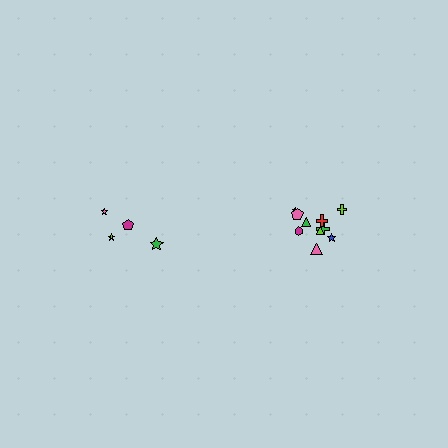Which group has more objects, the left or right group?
The right group.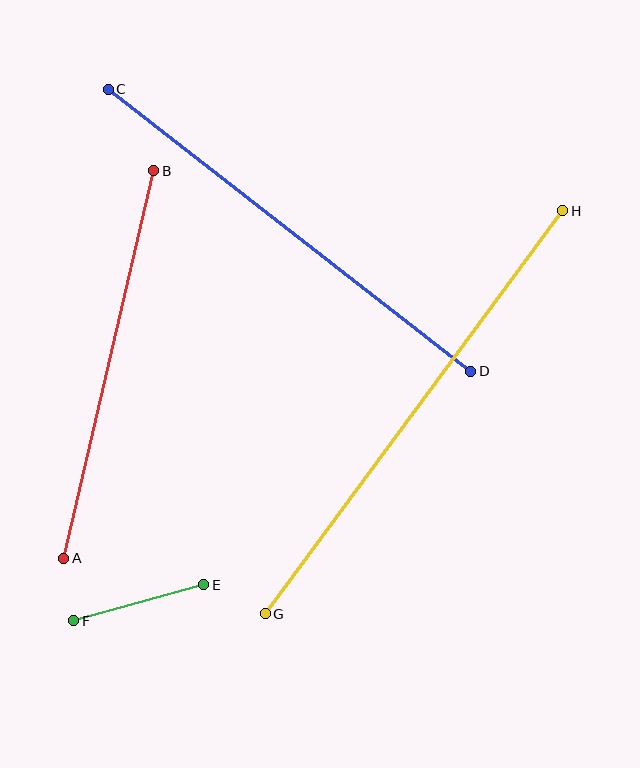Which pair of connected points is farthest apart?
Points G and H are farthest apart.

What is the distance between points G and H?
The distance is approximately 501 pixels.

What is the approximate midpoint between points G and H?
The midpoint is at approximately (414, 412) pixels.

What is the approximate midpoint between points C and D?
The midpoint is at approximately (289, 230) pixels.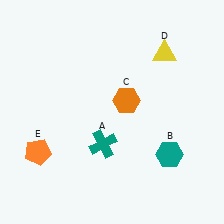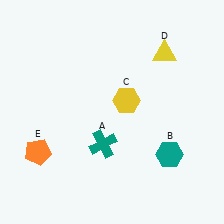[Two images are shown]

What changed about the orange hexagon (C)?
In Image 1, C is orange. In Image 2, it changed to yellow.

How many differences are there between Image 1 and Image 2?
There is 1 difference between the two images.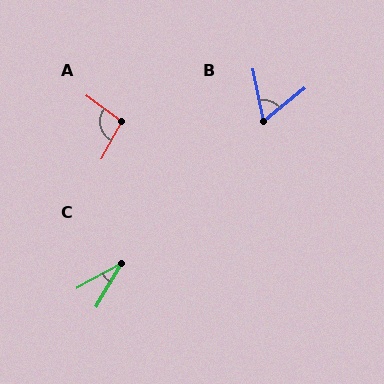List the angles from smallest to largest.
C (30°), B (62°), A (99°).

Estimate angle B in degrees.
Approximately 62 degrees.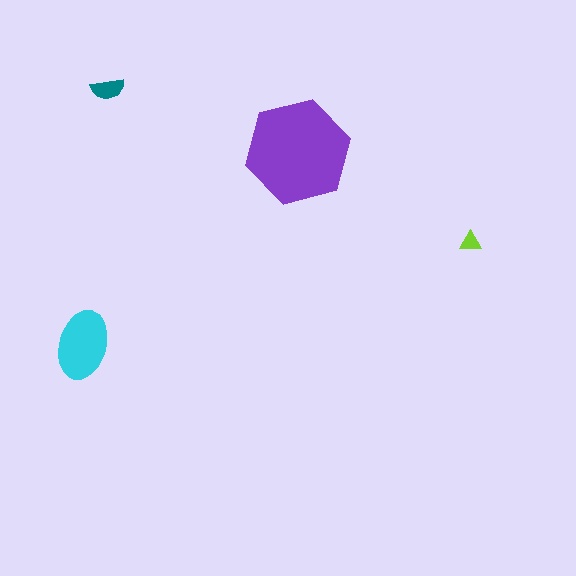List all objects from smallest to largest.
The lime triangle, the teal semicircle, the cyan ellipse, the purple hexagon.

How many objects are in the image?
There are 4 objects in the image.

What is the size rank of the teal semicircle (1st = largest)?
3rd.